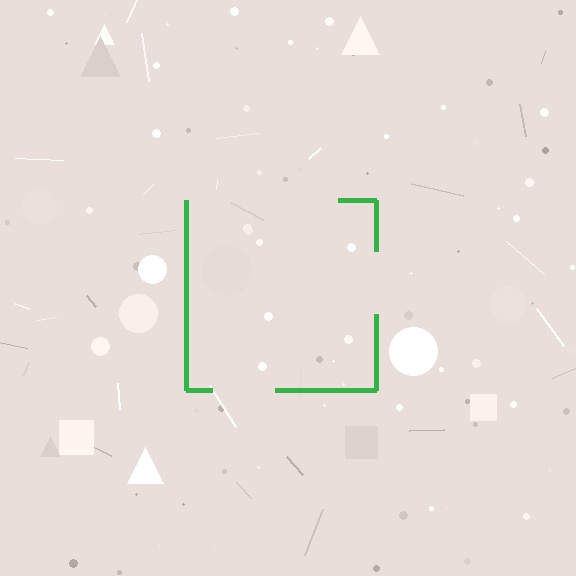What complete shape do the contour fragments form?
The contour fragments form a square.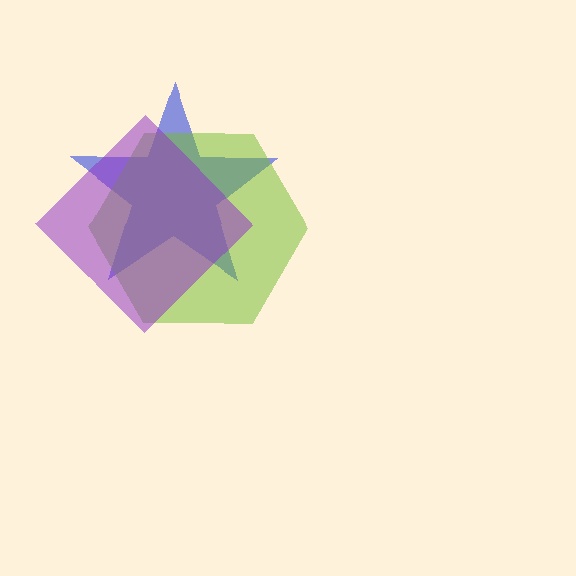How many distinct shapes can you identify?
There are 3 distinct shapes: a blue star, a lime hexagon, a purple diamond.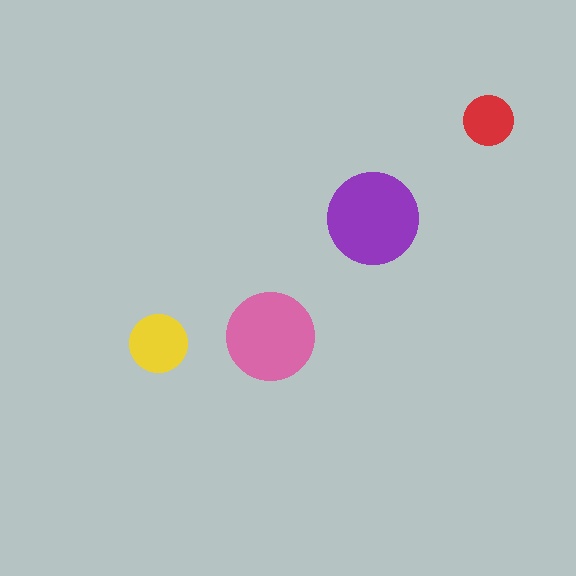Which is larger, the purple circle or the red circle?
The purple one.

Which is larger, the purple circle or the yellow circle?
The purple one.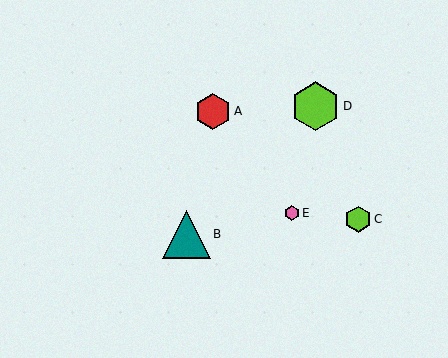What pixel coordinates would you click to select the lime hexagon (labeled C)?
Click at (358, 219) to select the lime hexagon C.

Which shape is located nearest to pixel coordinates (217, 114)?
The red hexagon (labeled A) at (213, 111) is nearest to that location.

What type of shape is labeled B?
Shape B is a teal triangle.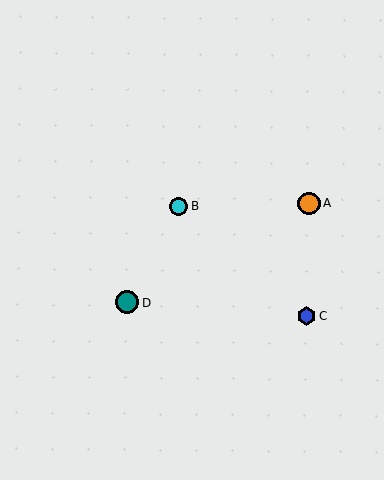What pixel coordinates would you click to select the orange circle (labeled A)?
Click at (309, 203) to select the orange circle A.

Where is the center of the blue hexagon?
The center of the blue hexagon is at (307, 316).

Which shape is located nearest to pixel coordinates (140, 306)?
The teal circle (labeled D) at (128, 303) is nearest to that location.